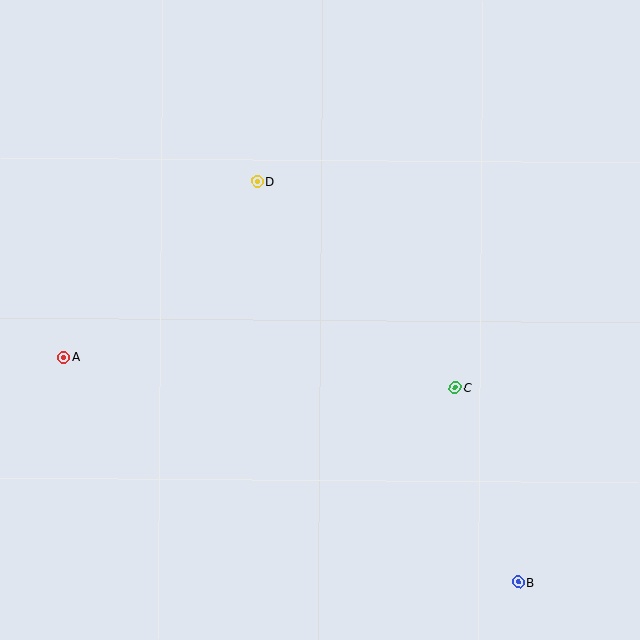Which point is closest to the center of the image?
Point C at (455, 388) is closest to the center.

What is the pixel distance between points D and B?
The distance between D and B is 478 pixels.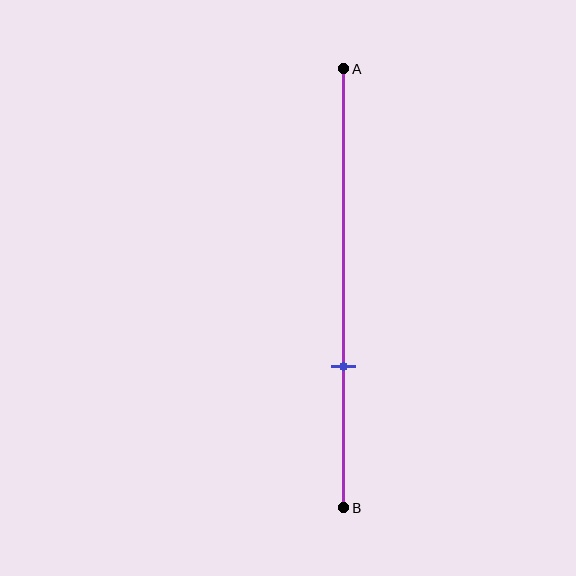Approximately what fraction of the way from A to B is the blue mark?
The blue mark is approximately 70% of the way from A to B.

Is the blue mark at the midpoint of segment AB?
No, the mark is at about 70% from A, not at the 50% midpoint.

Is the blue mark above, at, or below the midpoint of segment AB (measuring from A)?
The blue mark is below the midpoint of segment AB.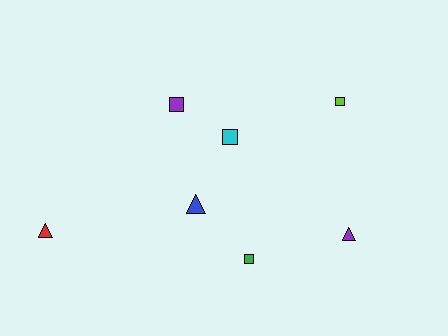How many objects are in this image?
There are 7 objects.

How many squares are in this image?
There are 4 squares.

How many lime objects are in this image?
There is 1 lime object.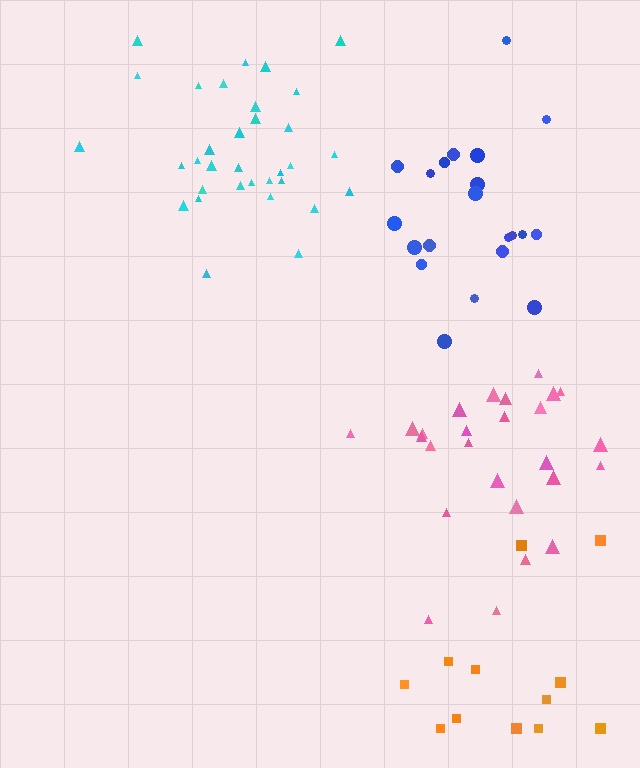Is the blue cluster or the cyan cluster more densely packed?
Cyan.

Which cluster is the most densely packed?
Cyan.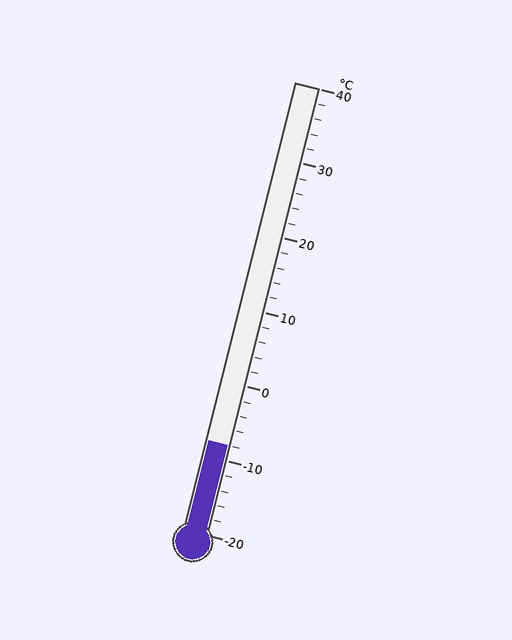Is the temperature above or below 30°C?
The temperature is below 30°C.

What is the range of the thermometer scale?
The thermometer scale ranges from -20°C to 40°C.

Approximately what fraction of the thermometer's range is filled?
The thermometer is filled to approximately 20% of its range.